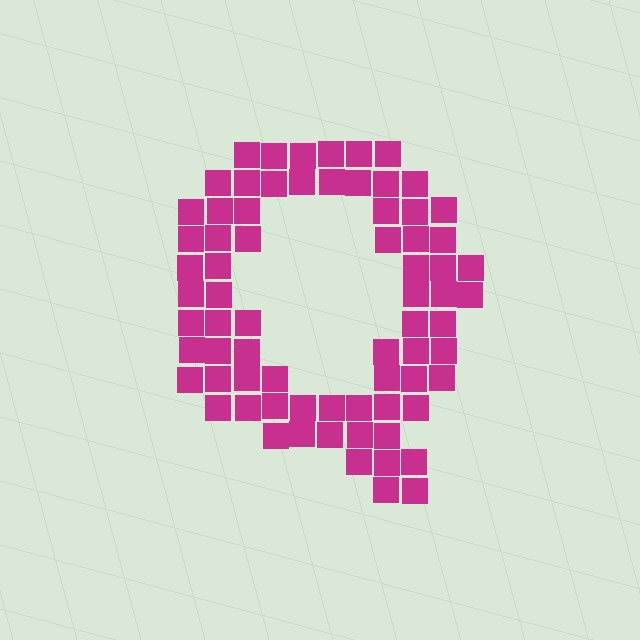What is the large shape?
The large shape is the letter Q.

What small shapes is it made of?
It is made of small squares.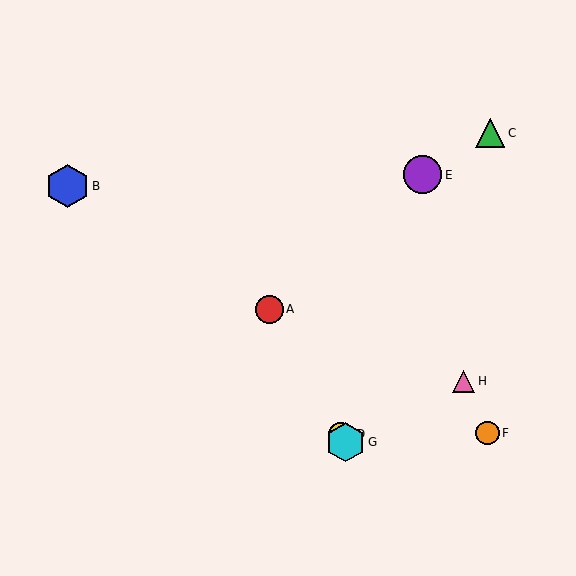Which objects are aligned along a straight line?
Objects A, D, G are aligned along a straight line.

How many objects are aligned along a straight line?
3 objects (A, D, G) are aligned along a straight line.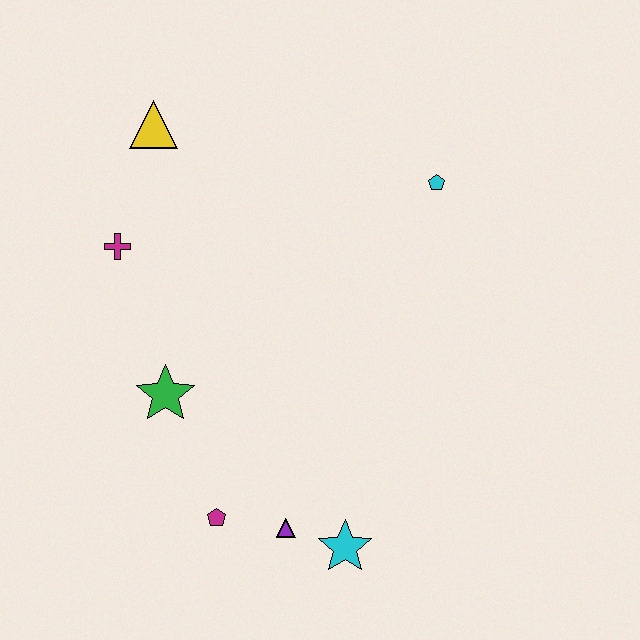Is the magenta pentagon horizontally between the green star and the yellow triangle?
No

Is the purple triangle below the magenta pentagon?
Yes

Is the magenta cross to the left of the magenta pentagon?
Yes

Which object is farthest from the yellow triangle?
The cyan star is farthest from the yellow triangle.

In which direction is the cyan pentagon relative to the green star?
The cyan pentagon is to the right of the green star.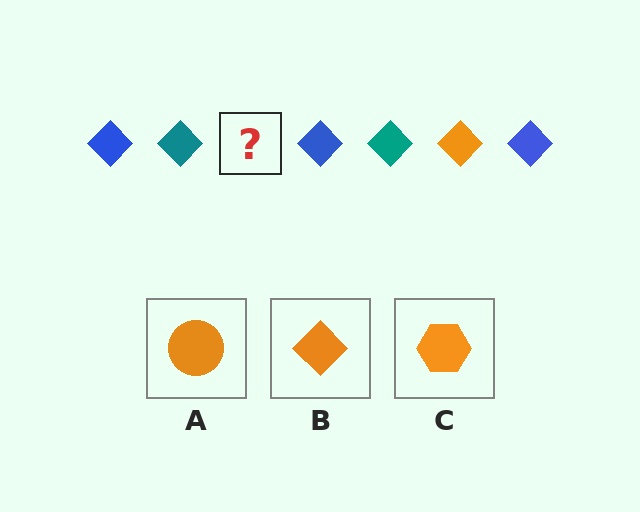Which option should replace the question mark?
Option B.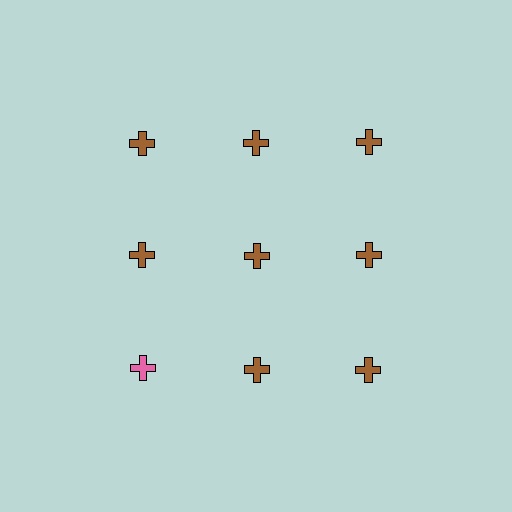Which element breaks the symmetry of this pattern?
The pink cross in the third row, leftmost column breaks the symmetry. All other shapes are brown crosses.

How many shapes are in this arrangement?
There are 9 shapes arranged in a grid pattern.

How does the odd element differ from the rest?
It has a different color: pink instead of brown.